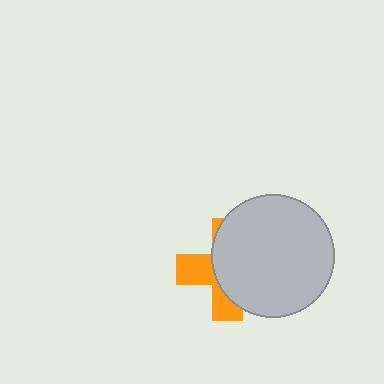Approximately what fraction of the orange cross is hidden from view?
Roughly 62% of the orange cross is hidden behind the light gray circle.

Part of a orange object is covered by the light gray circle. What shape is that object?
It is a cross.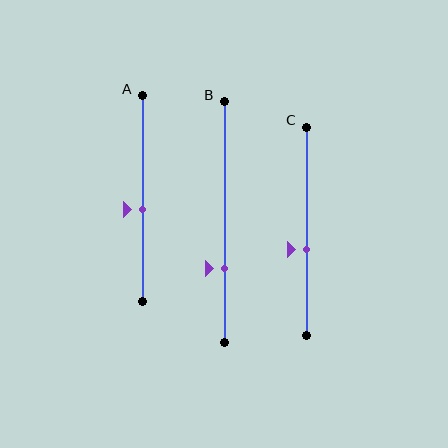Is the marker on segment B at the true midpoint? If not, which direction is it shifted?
No, the marker on segment B is shifted downward by about 19% of the segment length.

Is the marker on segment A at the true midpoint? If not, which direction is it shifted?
No, the marker on segment A is shifted downward by about 6% of the segment length.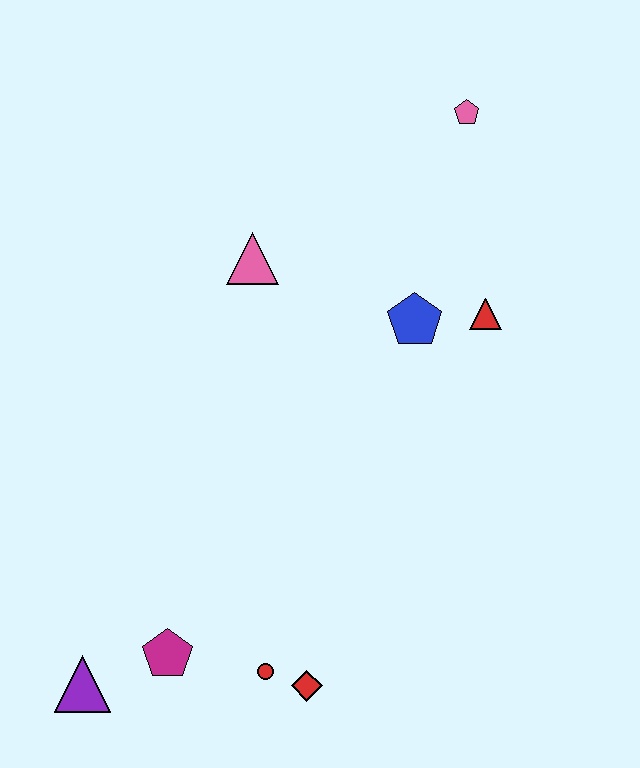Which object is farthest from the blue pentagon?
The purple triangle is farthest from the blue pentagon.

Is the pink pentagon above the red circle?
Yes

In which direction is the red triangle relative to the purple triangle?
The red triangle is to the right of the purple triangle.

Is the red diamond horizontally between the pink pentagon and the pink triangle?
Yes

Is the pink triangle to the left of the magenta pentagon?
No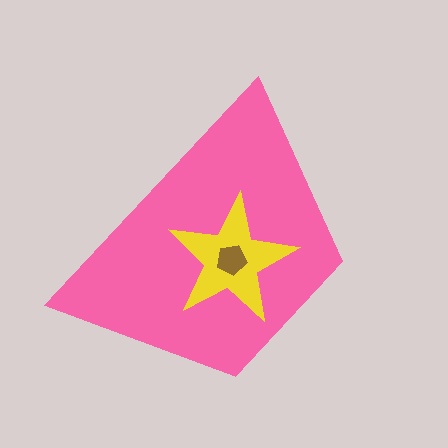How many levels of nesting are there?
3.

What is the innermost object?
The brown pentagon.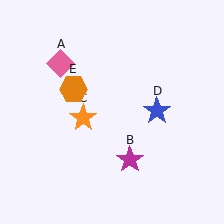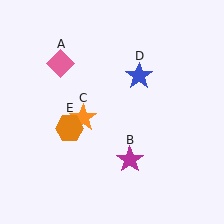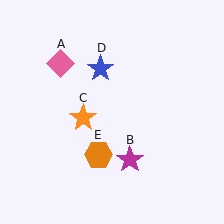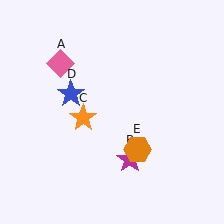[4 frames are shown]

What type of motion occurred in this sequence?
The blue star (object D), orange hexagon (object E) rotated counterclockwise around the center of the scene.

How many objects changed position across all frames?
2 objects changed position: blue star (object D), orange hexagon (object E).